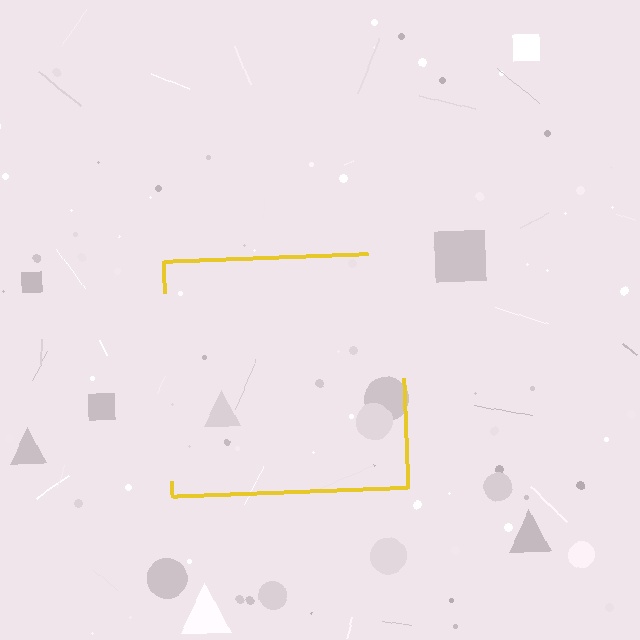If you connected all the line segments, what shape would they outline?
They would outline a square.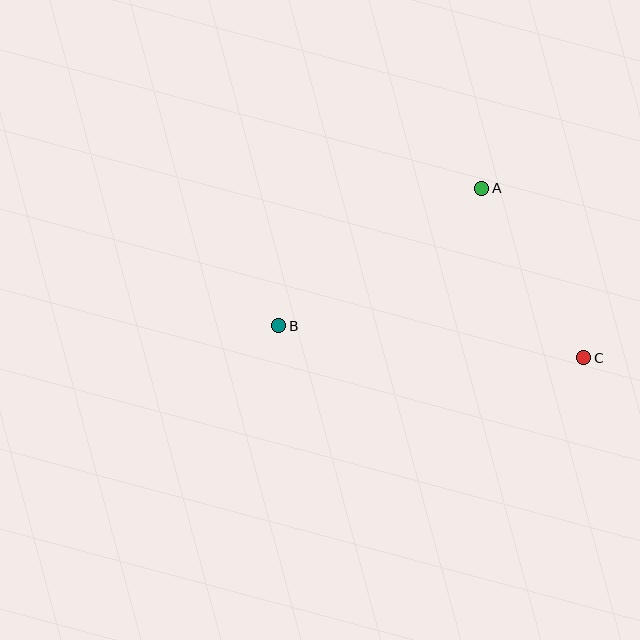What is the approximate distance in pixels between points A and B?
The distance between A and B is approximately 245 pixels.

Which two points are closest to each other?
Points A and C are closest to each other.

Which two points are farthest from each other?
Points B and C are farthest from each other.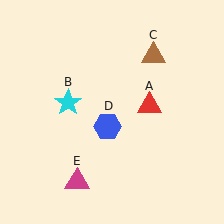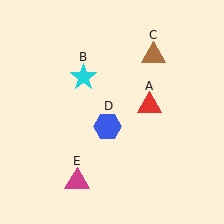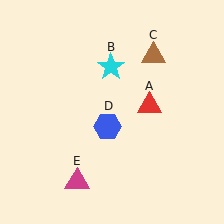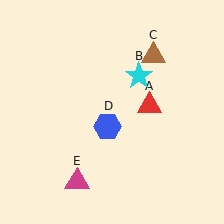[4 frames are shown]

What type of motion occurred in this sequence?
The cyan star (object B) rotated clockwise around the center of the scene.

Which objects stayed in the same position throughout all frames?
Red triangle (object A) and brown triangle (object C) and blue hexagon (object D) and magenta triangle (object E) remained stationary.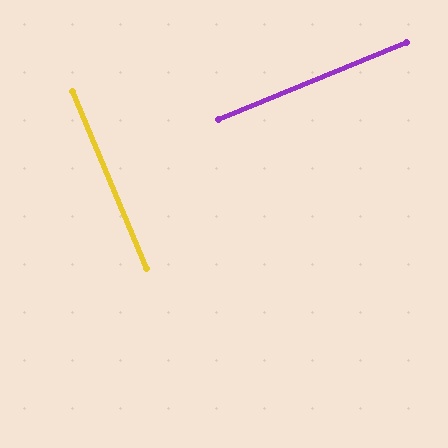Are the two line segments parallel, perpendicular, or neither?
Perpendicular — they meet at approximately 89°.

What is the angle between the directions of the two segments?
Approximately 89 degrees.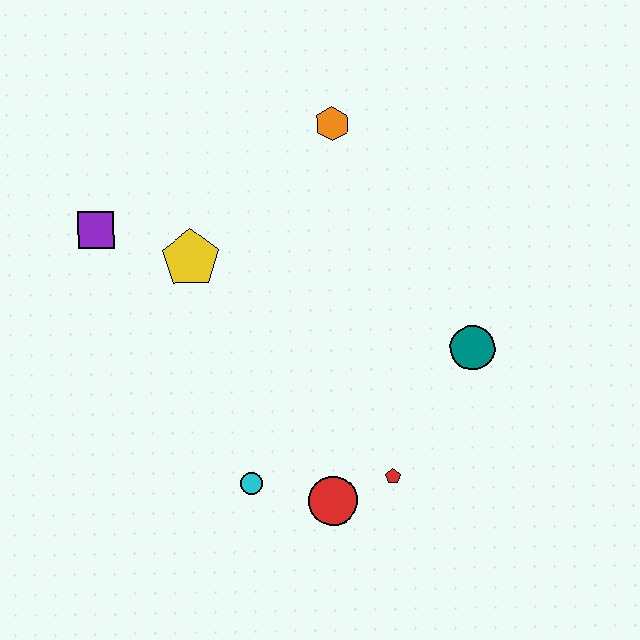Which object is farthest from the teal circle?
The purple square is farthest from the teal circle.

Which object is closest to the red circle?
The red pentagon is closest to the red circle.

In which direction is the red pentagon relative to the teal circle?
The red pentagon is below the teal circle.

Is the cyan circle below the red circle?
No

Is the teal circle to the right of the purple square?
Yes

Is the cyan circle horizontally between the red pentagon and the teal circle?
No